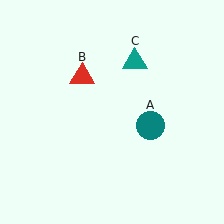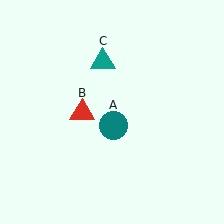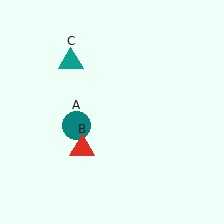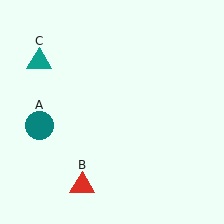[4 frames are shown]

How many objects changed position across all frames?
3 objects changed position: teal circle (object A), red triangle (object B), teal triangle (object C).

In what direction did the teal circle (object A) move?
The teal circle (object A) moved left.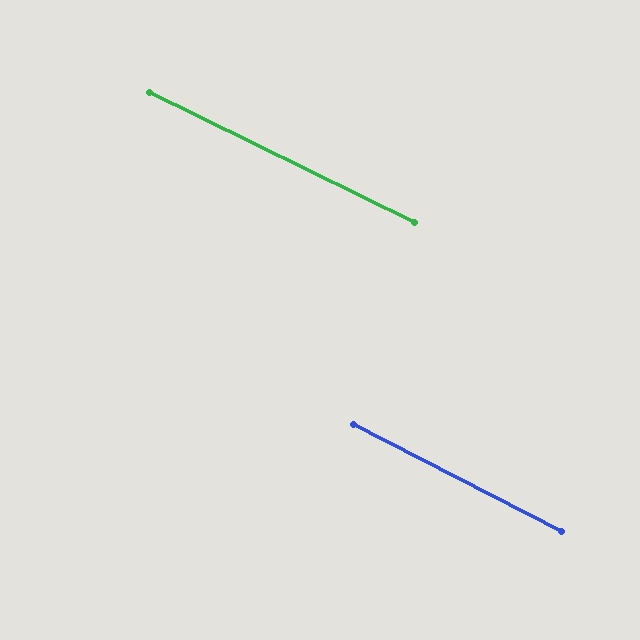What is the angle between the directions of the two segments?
Approximately 1 degree.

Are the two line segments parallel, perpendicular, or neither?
Parallel — their directions differ by only 1.3°.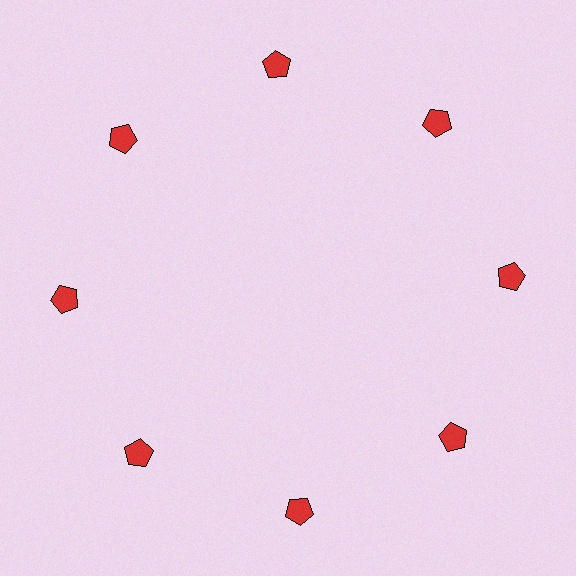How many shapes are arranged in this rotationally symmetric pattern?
There are 8 shapes, arranged in 8 groups of 1.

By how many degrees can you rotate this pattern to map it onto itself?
The pattern maps onto itself every 45 degrees of rotation.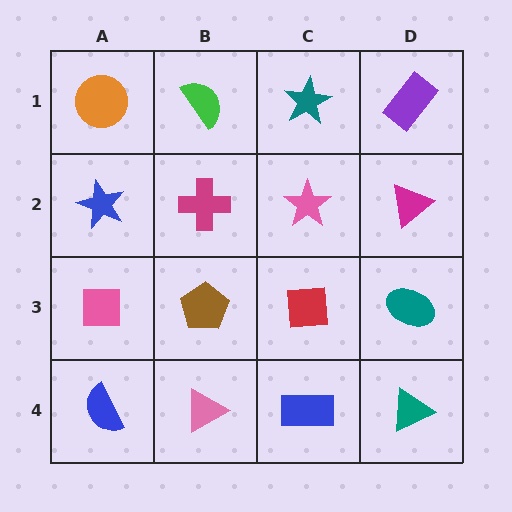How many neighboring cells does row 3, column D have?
3.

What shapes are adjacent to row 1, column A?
A blue star (row 2, column A), a green semicircle (row 1, column B).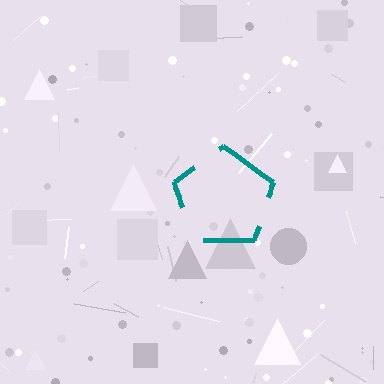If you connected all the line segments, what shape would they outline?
They would outline a pentagon.